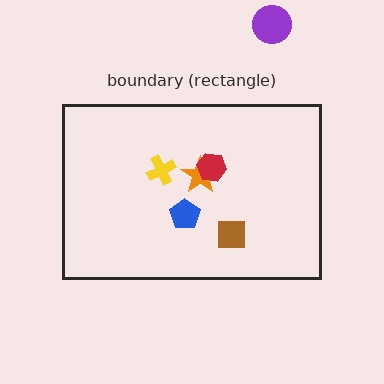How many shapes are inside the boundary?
5 inside, 1 outside.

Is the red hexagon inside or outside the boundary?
Inside.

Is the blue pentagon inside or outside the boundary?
Inside.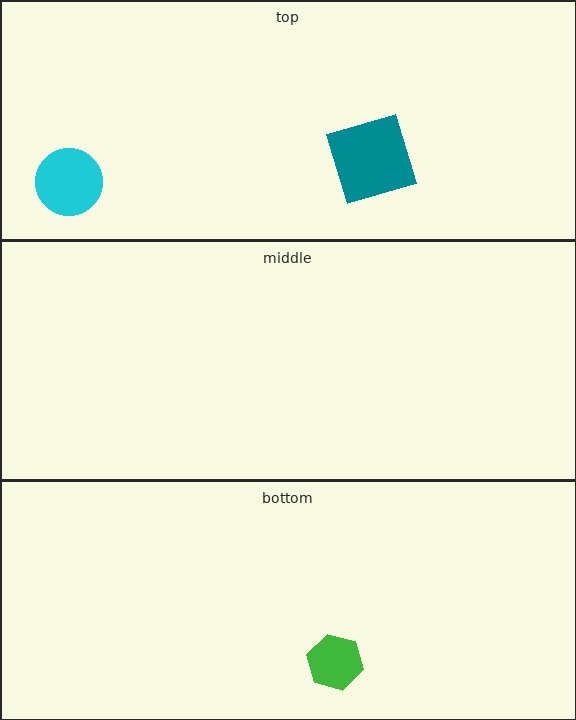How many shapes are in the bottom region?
1.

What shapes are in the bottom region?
The green hexagon.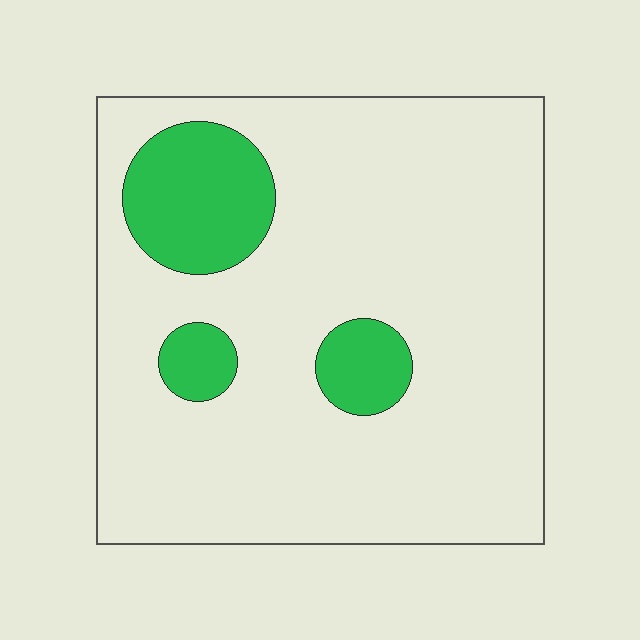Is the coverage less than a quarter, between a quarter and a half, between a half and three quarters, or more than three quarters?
Less than a quarter.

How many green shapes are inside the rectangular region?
3.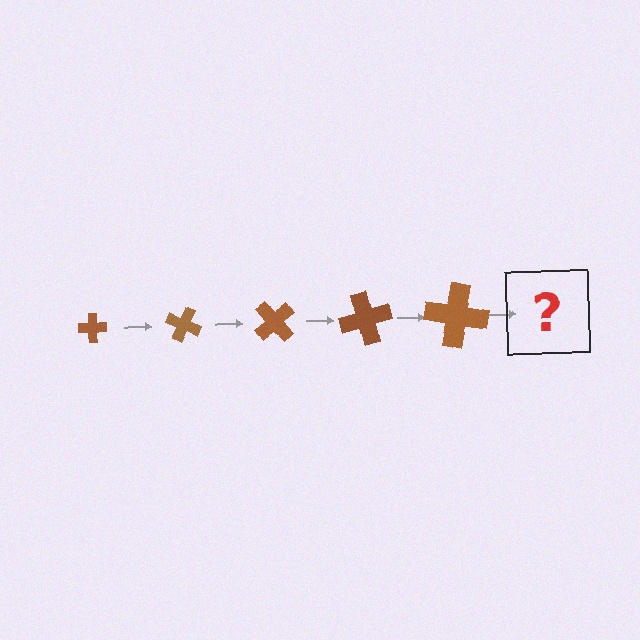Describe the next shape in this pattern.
It should be a cross, larger than the previous one and rotated 125 degrees from the start.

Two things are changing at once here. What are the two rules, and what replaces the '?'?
The two rules are that the cross grows larger each step and it rotates 25 degrees each step. The '?' should be a cross, larger than the previous one and rotated 125 degrees from the start.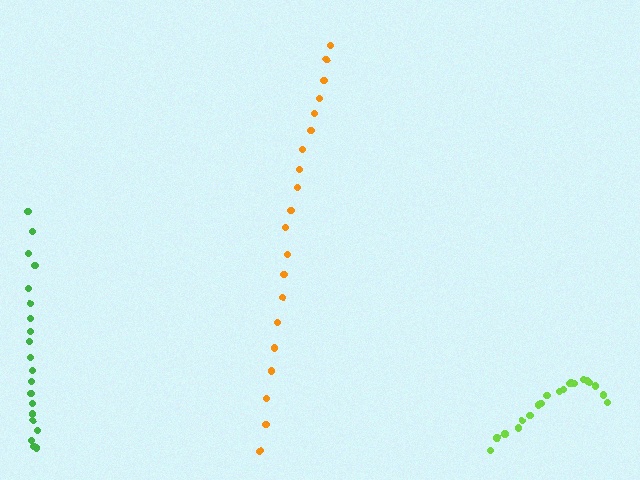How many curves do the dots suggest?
There are 3 distinct paths.